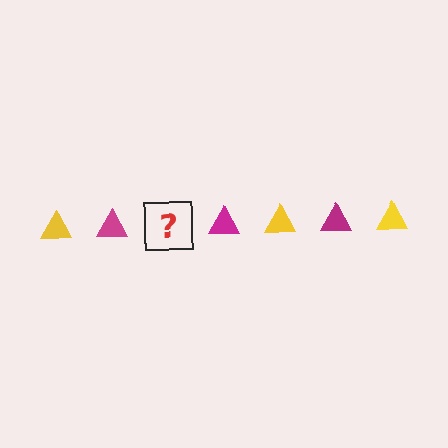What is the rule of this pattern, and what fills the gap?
The rule is that the pattern cycles through yellow, magenta triangles. The gap should be filled with a yellow triangle.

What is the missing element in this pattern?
The missing element is a yellow triangle.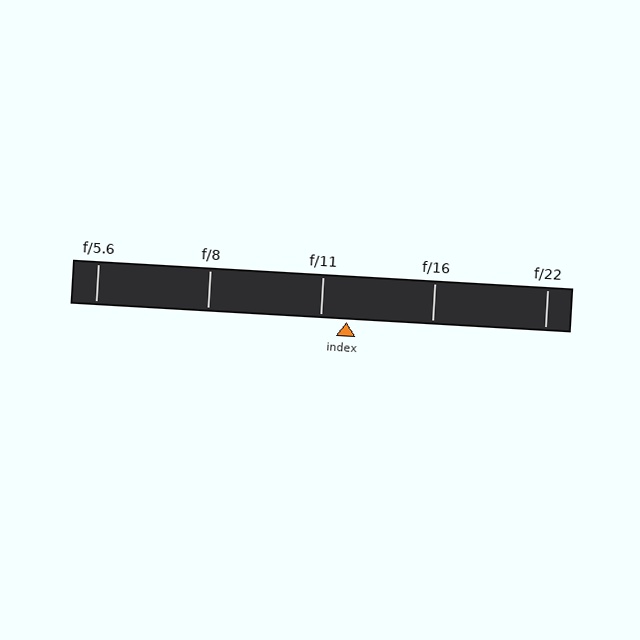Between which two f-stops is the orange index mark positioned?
The index mark is between f/11 and f/16.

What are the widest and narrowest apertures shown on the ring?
The widest aperture shown is f/5.6 and the narrowest is f/22.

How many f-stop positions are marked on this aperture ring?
There are 5 f-stop positions marked.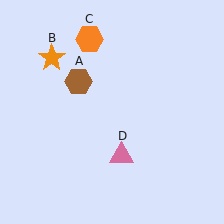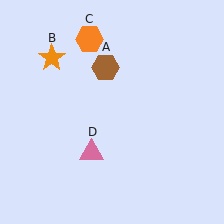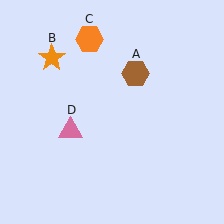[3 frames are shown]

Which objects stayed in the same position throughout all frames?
Orange star (object B) and orange hexagon (object C) remained stationary.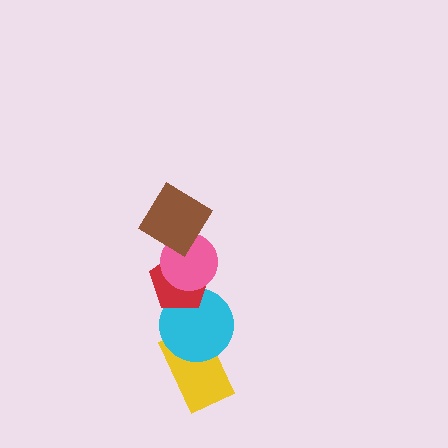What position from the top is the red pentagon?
The red pentagon is 3rd from the top.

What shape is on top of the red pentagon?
The pink circle is on top of the red pentagon.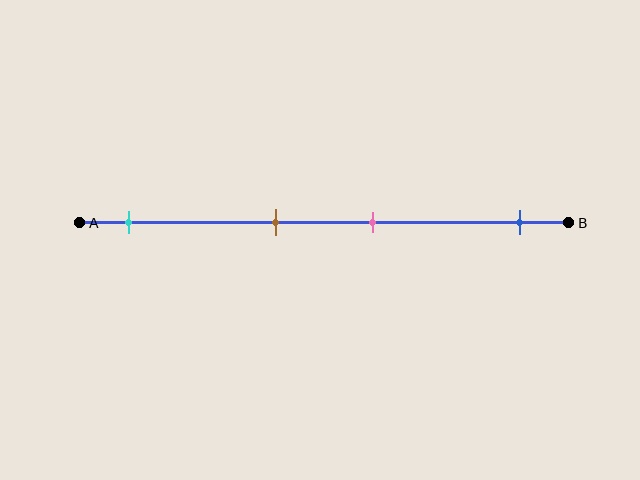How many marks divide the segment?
There are 4 marks dividing the segment.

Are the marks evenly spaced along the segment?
No, the marks are not evenly spaced.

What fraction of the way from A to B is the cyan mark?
The cyan mark is approximately 10% (0.1) of the way from A to B.